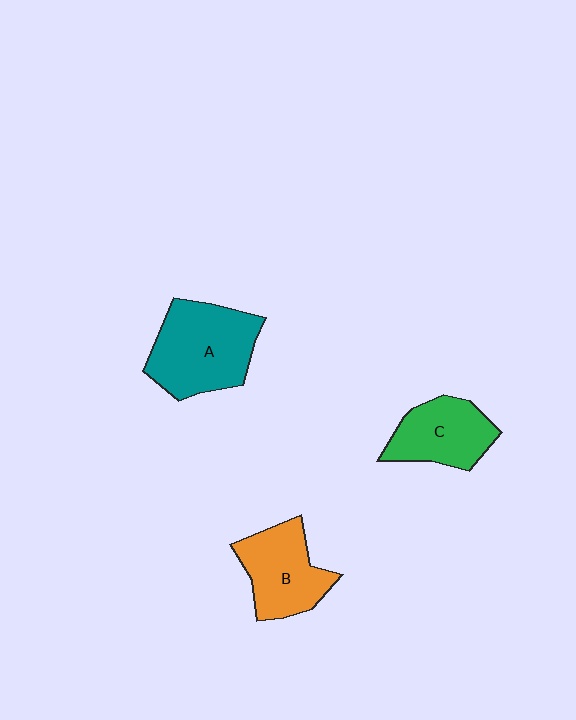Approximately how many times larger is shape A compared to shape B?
Approximately 1.3 times.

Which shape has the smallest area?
Shape C (green).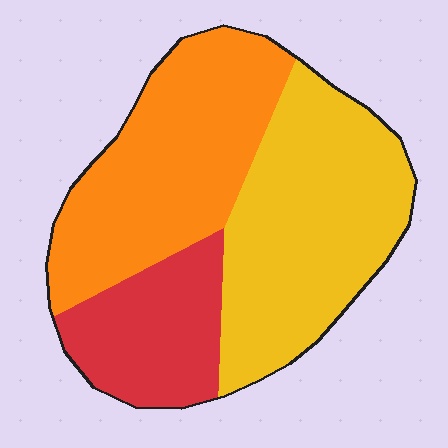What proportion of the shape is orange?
Orange takes up about three eighths (3/8) of the shape.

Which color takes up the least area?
Red, at roughly 20%.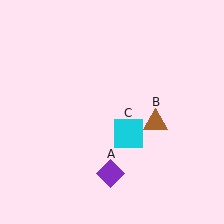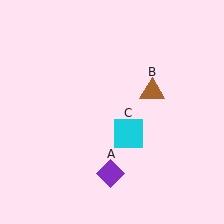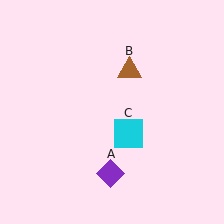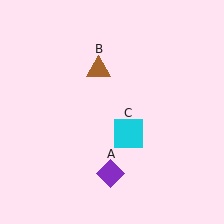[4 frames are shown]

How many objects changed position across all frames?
1 object changed position: brown triangle (object B).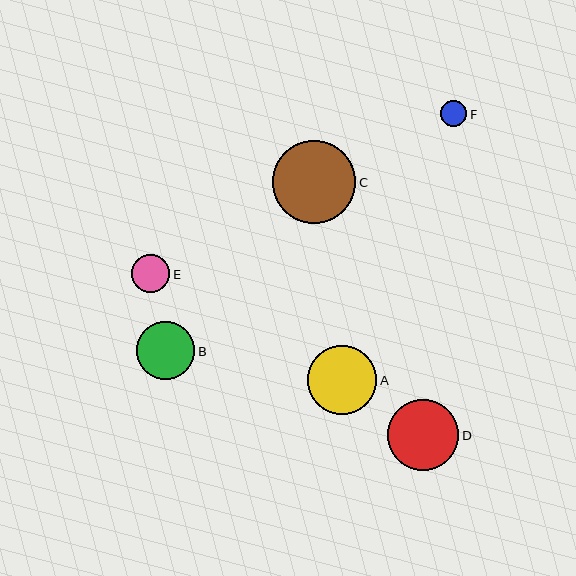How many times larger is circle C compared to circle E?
Circle C is approximately 2.2 times the size of circle E.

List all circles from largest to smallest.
From largest to smallest: C, D, A, B, E, F.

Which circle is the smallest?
Circle F is the smallest with a size of approximately 26 pixels.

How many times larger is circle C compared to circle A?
Circle C is approximately 1.2 times the size of circle A.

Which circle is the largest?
Circle C is the largest with a size of approximately 83 pixels.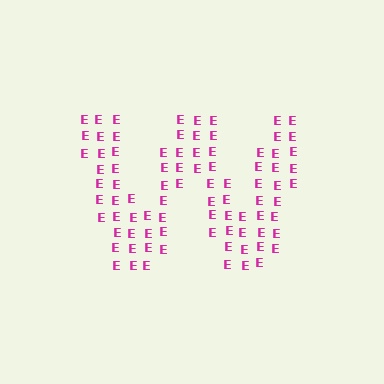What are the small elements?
The small elements are letter E's.